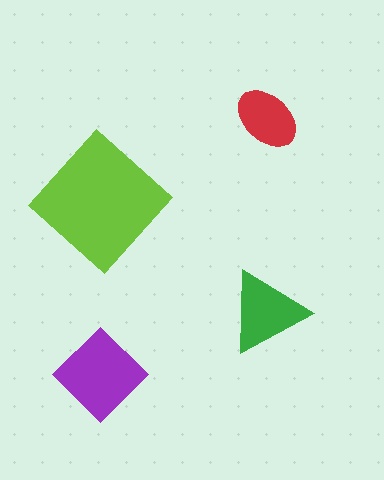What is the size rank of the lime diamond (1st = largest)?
1st.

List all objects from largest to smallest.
The lime diamond, the purple diamond, the green triangle, the red ellipse.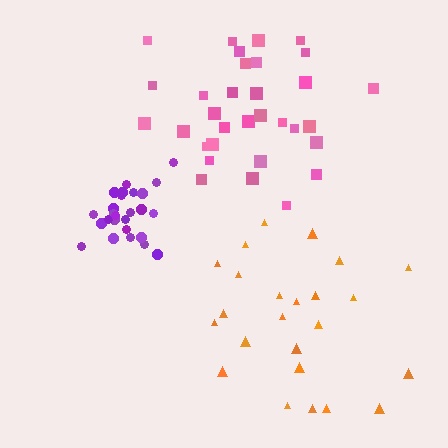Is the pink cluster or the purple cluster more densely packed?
Purple.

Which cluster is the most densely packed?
Purple.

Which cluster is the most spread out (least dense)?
Orange.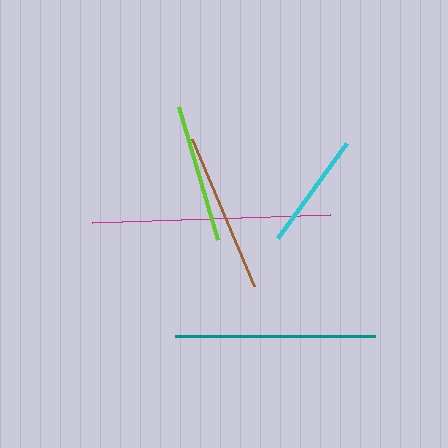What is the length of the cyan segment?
The cyan segment is approximately 117 pixels long.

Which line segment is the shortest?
The cyan line is the shortest at approximately 117 pixels.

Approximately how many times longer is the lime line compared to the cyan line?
The lime line is approximately 1.2 times the length of the cyan line.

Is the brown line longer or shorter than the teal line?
The teal line is longer than the brown line.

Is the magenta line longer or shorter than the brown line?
The magenta line is longer than the brown line.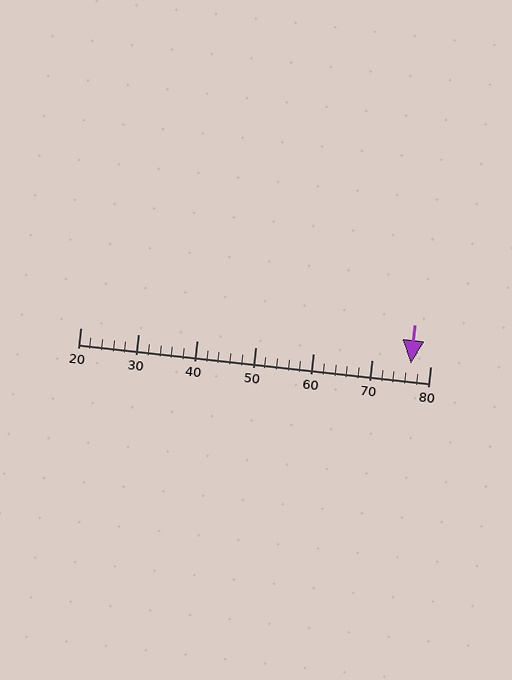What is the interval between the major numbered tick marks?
The major tick marks are spaced 10 units apart.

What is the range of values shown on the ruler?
The ruler shows values from 20 to 80.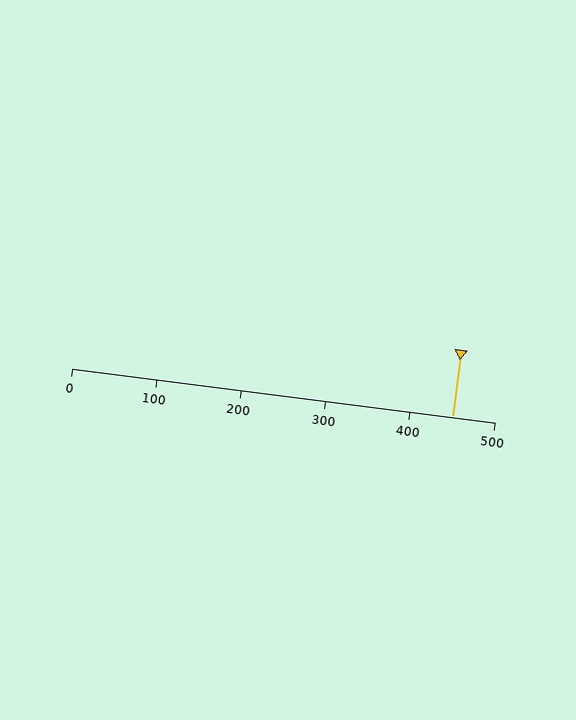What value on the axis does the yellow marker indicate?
The marker indicates approximately 450.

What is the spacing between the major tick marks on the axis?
The major ticks are spaced 100 apart.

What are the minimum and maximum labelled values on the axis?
The axis runs from 0 to 500.